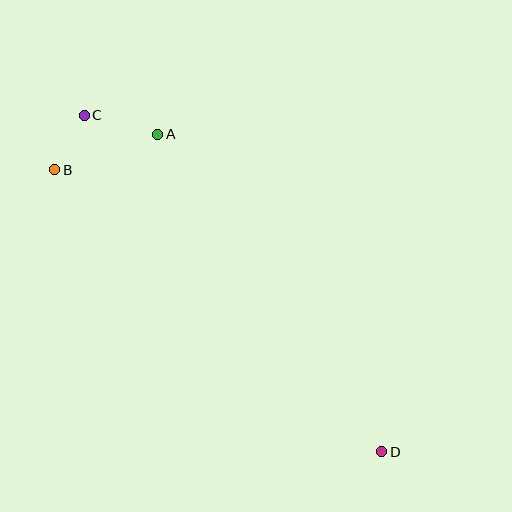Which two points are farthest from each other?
Points C and D are farthest from each other.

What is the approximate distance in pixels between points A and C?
The distance between A and C is approximately 76 pixels.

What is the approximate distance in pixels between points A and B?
The distance between A and B is approximately 109 pixels.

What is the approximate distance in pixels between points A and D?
The distance between A and D is approximately 389 pixels.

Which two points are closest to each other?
Points B and C are closest to each other.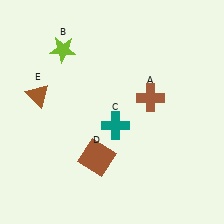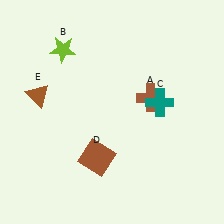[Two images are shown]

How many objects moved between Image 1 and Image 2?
1 object moved between the two images.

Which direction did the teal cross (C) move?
The teal cross (C) moved right.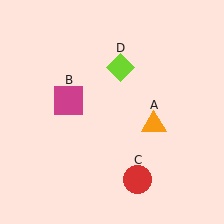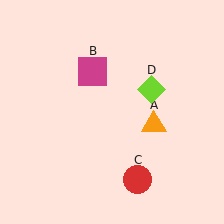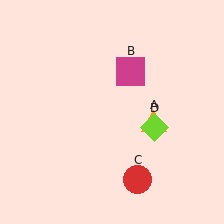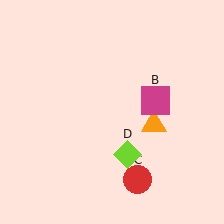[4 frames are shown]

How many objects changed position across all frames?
2 objects changed position: magenta square (object B), lime diamond (object D).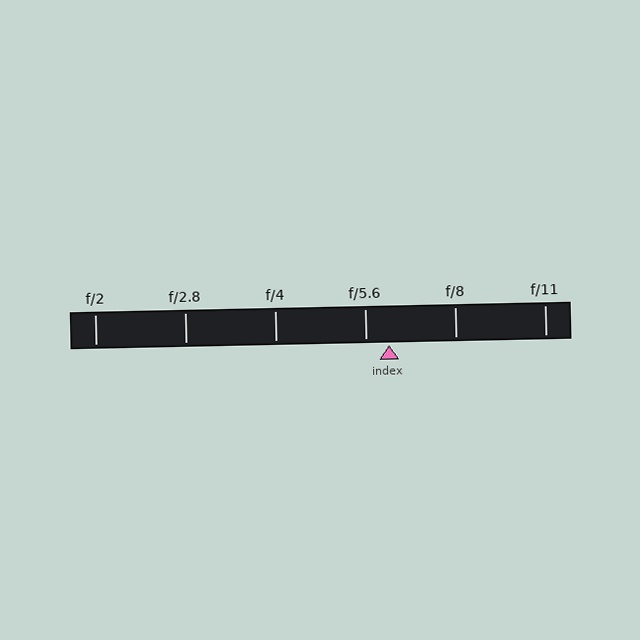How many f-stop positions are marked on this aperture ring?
There are 6 f-stop positions marked.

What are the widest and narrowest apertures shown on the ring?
The widest aperture shown is f/2 and the narrowest is f/11.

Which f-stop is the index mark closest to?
The index mark is closest to f/5.6.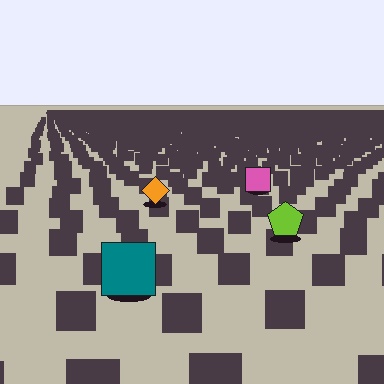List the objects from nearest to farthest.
From nearest to farthest: the teal square, the lime pentagon, the orange diamond, the pink square.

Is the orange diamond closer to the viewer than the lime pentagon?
No. The lime pentagon is closer — you can tell from the texture gradient: the ground texture is coarser near it.